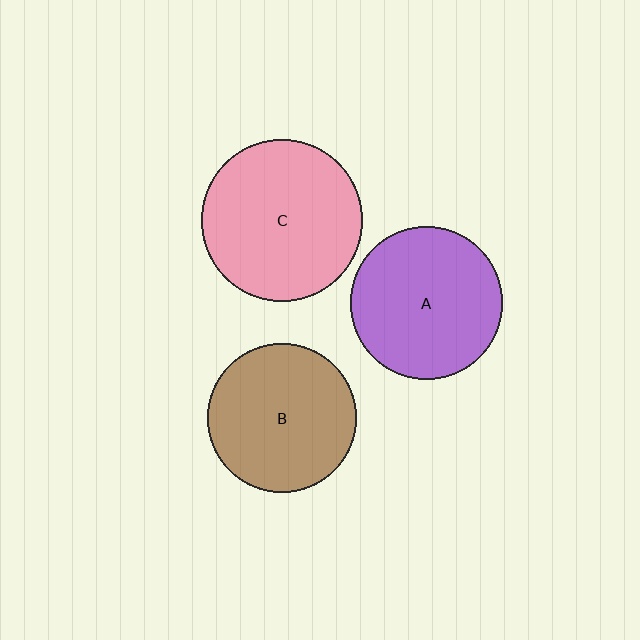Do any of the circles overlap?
No, none of the circles overlap.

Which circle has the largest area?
Circle C (pink).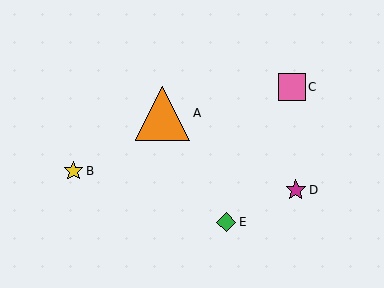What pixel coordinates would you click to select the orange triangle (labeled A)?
Click at (163, 113) to select the orange triangle A.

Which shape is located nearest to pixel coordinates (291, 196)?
The magenta star (labeled D) at (296, 190) is nearest to that location.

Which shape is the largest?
The orange triangle (labeled A) is the largest.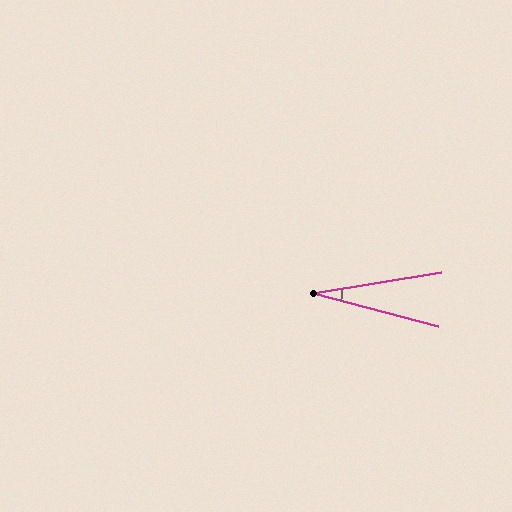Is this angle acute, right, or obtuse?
It is acute.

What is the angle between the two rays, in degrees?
Approximately 24 degrees.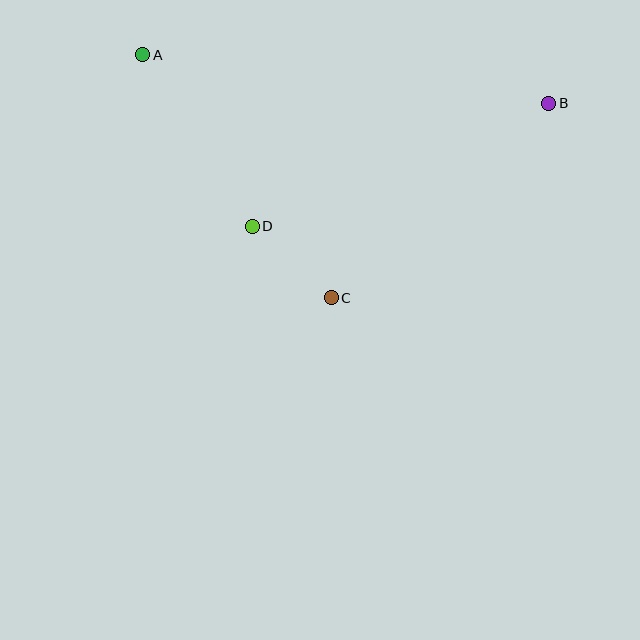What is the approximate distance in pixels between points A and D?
The distance between A and D is approximately 204 pixels.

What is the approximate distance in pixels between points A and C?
The distance between A and C is approximately 308 pixels.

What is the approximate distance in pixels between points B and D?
The distance between B and D is approximately 321 pixels.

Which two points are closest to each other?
Points C and D are closest to each other.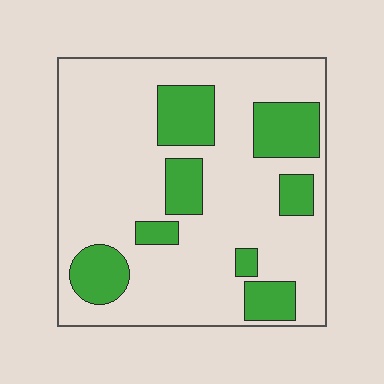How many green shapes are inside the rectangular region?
8.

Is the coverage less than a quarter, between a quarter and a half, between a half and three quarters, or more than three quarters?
Less than a quarter.